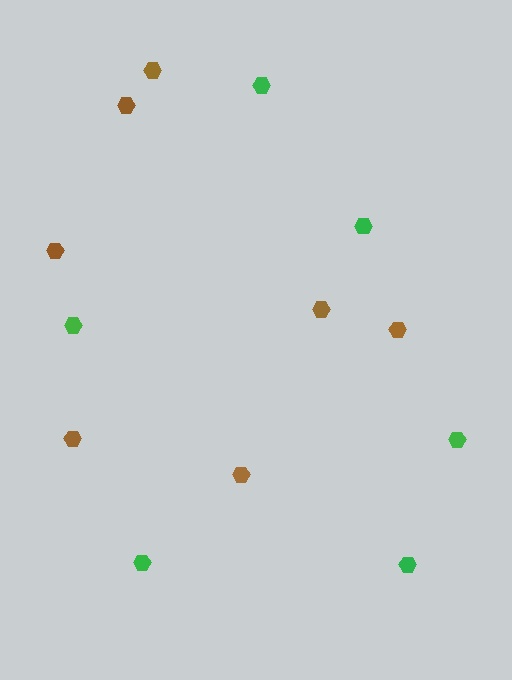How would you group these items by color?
There are 2 groups: one group of brown hexagons (7) and one group of green hexagons (6).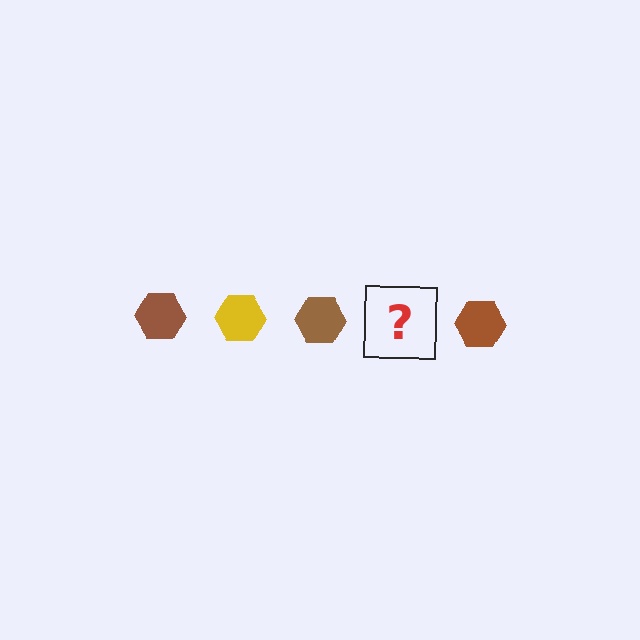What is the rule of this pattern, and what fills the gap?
The rule is that the pattern cycles through brown, yellow hexagons. The gap should be filled with a yellow hexagon.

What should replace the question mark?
The question mark should be replaced with a yellow hexagon.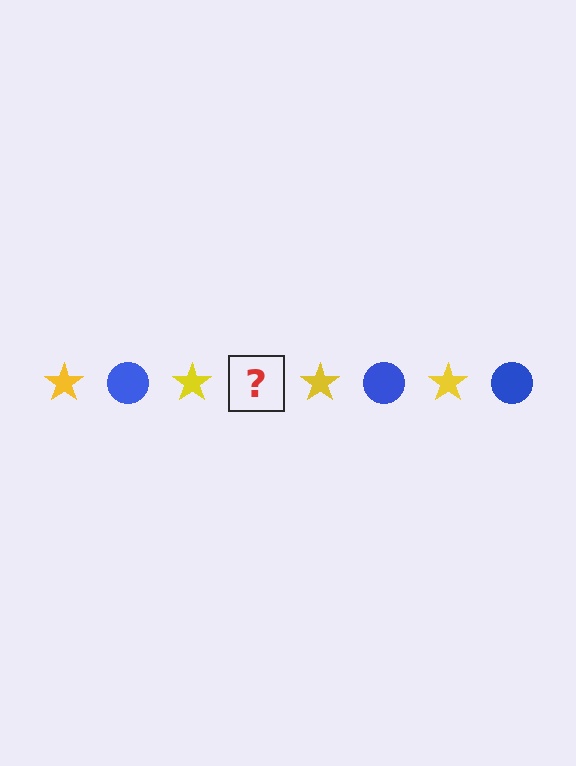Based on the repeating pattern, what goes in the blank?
The blank should be a blue circle.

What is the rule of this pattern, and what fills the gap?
The rule is that the pattern alternates between yellow star and blue circle. The gap should be filled with a blue circle.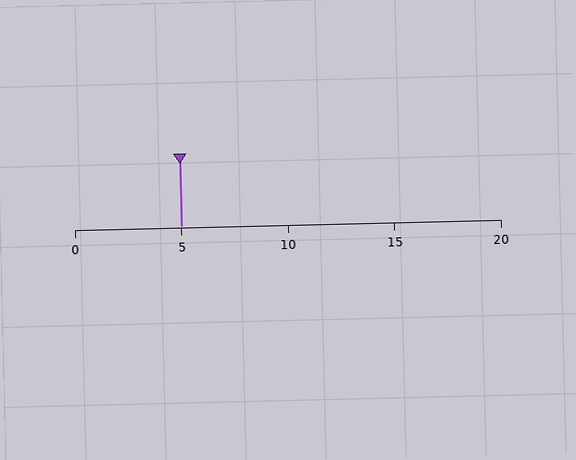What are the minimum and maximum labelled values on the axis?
The axis runs from 0 to 20.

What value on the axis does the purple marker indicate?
The marker indicates approximately 5.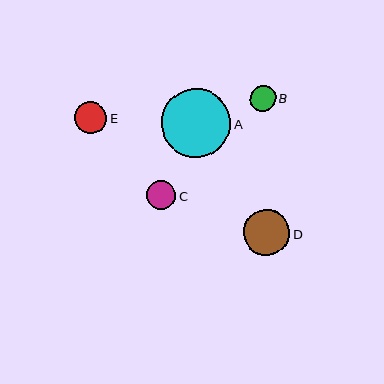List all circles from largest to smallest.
From largest to smallest: A, D, E, C, B.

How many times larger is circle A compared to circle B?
Circle A is approximately 2.7 times the size of circle B.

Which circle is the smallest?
Circle B is the smallest with a size of approximately 26 pixels.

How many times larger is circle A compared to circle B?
Circle A is approximately 2.7 times the size of circle B.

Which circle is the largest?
Circle A is the largest with a size of approximately 69 pixels.